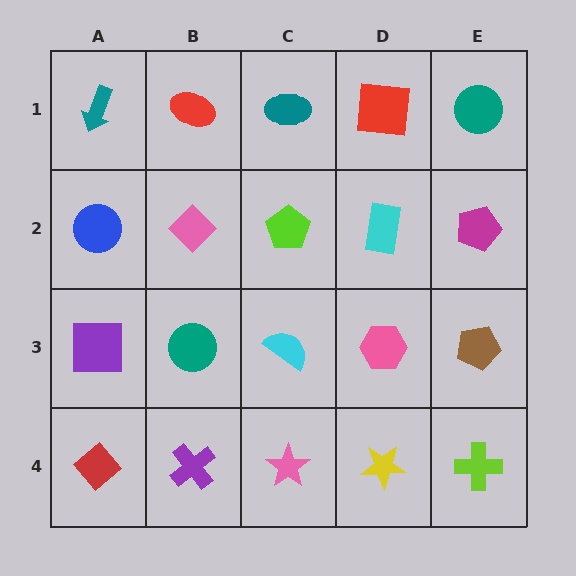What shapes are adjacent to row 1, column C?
A lime pentagon (row 2, column C), a red ellipse (row 1, column B), a red square (row 1, column D).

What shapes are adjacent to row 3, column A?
A blue circle (row 2, column A), a red diamond (row 4, column A), a teal circle (row 3, column B).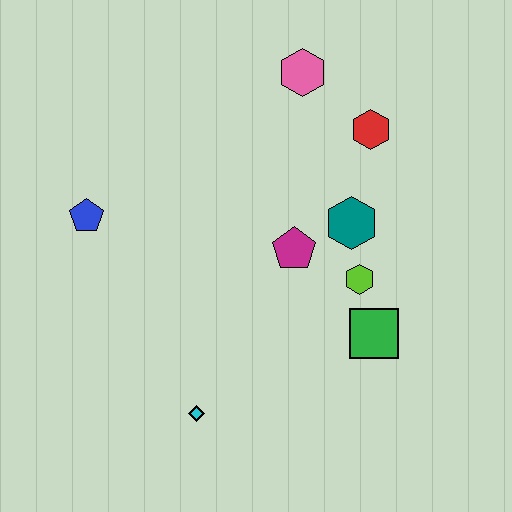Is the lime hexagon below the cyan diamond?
No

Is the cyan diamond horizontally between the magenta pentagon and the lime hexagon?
No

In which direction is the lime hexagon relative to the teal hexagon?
The lime hexagon is below the teal hexagon.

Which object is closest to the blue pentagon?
The magenta pentagon is closest to the blue pentagon.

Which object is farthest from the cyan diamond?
The pink hexagon is farthest from the cyan diamond.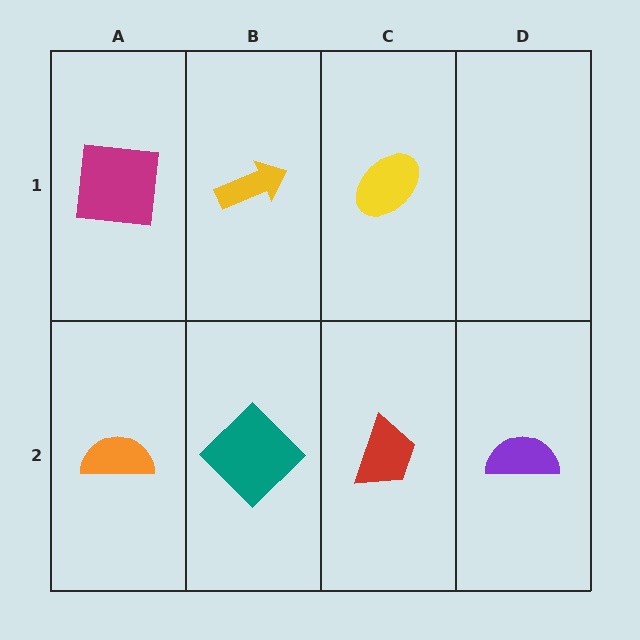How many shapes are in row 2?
4 shapes.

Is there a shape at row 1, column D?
No, that cell is empty.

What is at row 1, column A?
A magenta square.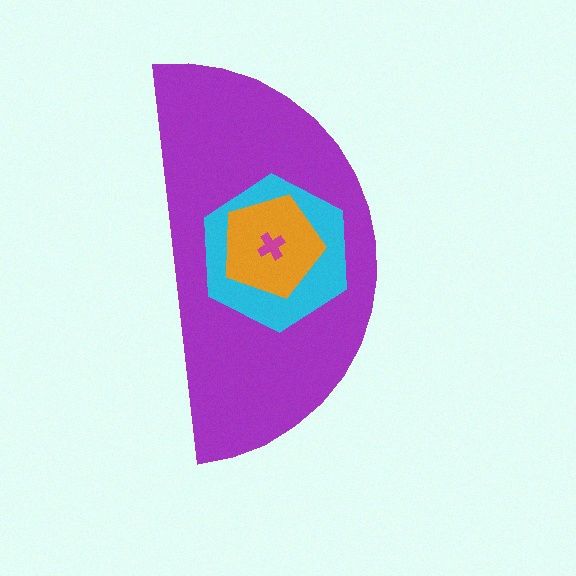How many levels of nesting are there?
4.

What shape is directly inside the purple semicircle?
The cyan hexagon.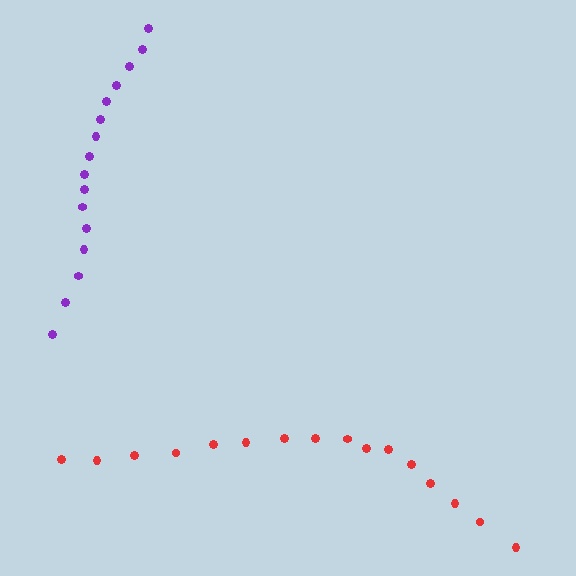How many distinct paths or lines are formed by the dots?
There are 2 distinct paths.